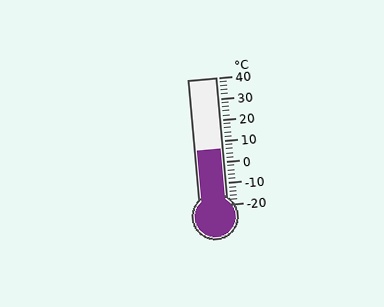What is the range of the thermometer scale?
The thermometer scale ranges from -20°C to 40°C.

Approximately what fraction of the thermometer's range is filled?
The thermometer is filled to approximately 45% of its range.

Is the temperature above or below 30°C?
The temperature is below 30°C.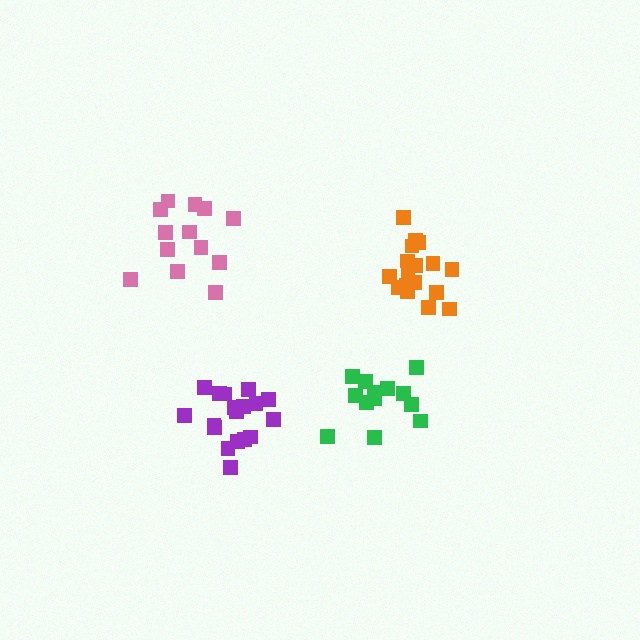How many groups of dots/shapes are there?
There are 4 groups.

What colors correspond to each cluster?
The clusters are colored: purple, orange, green, pink.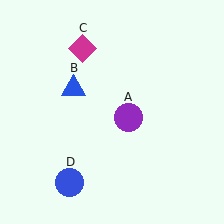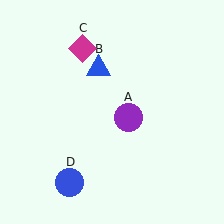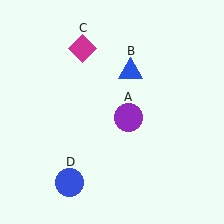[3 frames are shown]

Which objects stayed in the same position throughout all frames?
Purple circle (object A) and magenta diamond (object C) and blue circle (object D) remained stationary.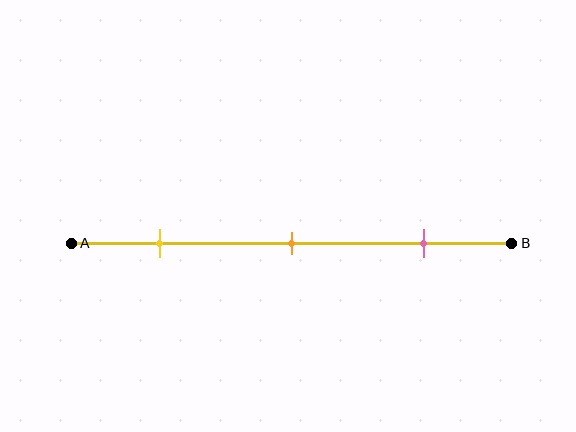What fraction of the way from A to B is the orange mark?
The orange mark is approximately 50% (0.5) of the way from A to B.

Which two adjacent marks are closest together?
The yellow and orange marks are the closest adjacent pair.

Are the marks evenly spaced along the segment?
Yes, the marks are approximately evenly spaced.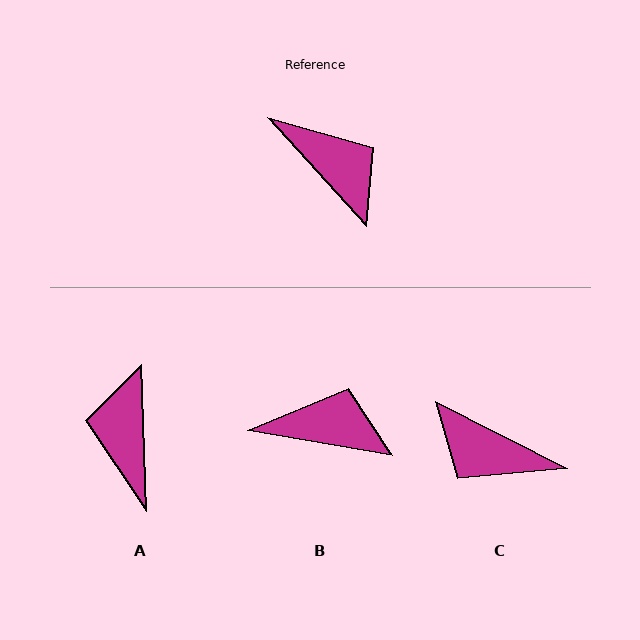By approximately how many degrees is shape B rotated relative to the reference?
Approximately 38 degrees counter-clockwise.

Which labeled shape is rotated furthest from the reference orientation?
C, about 159 degrees away.